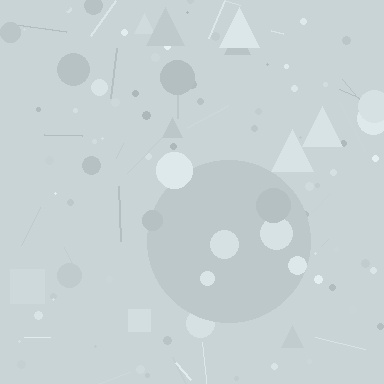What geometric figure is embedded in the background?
A circle is embedded in the background.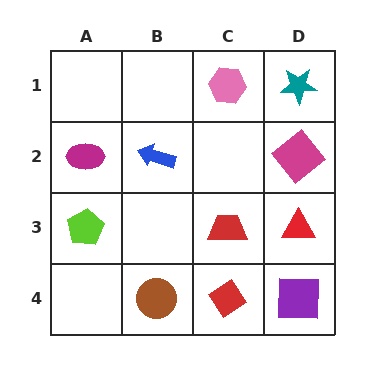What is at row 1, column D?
A teal star.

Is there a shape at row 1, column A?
No, that cell is empty.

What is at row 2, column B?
A blue arrow.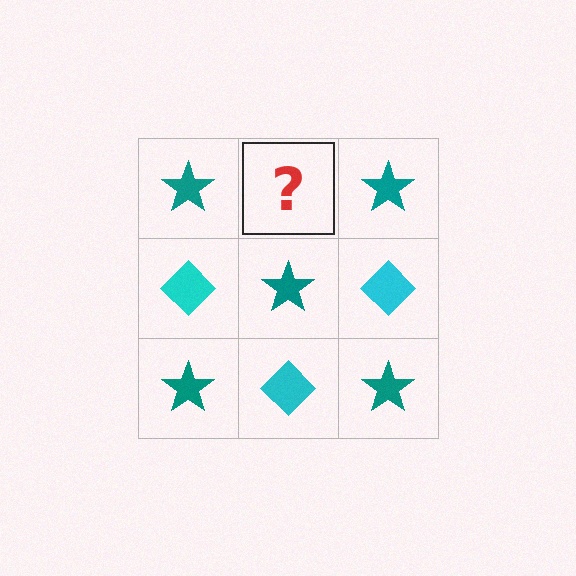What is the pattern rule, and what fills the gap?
The rule is that it alternates teal star and cyan diamond in a checkerboard pattern. The gap should be filled with a cyan diamond.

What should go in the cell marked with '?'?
The missing cell should contain a cyan diamond.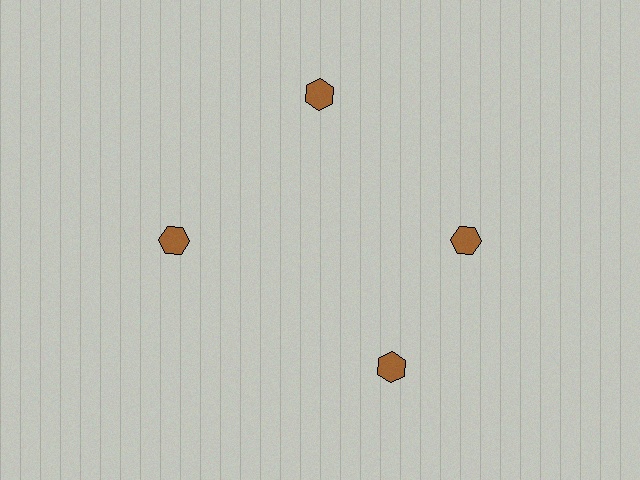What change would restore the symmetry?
The symmetry would be restored by rotating it back into even spacing with its neighbors so that all 4 hexagons sit at equal angles and equal distance from the center.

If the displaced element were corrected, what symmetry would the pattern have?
It would have 4-fold rotational symmetry — the pattern would map onto itself every 90 degrees.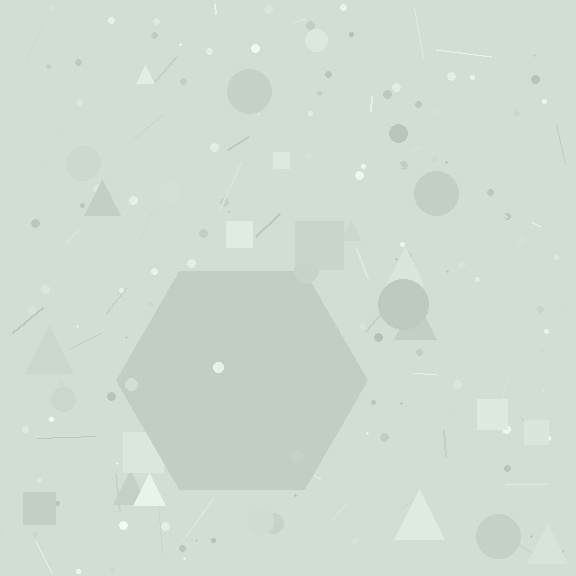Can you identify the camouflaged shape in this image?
The camouflaged shape is a hexagon.